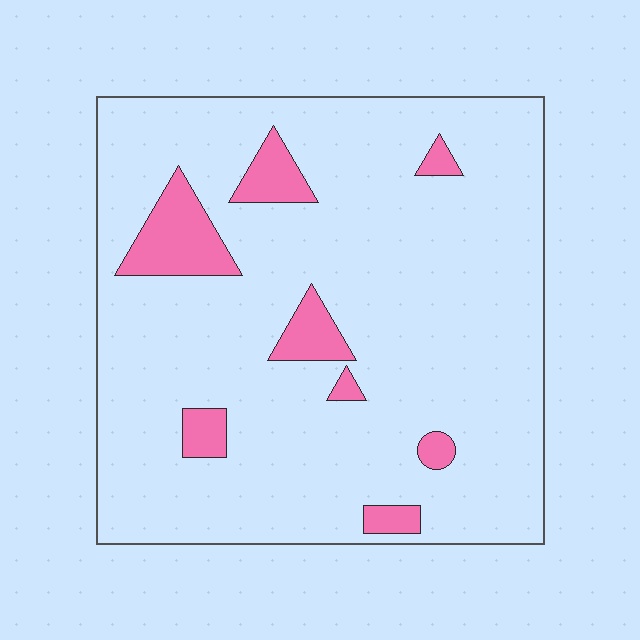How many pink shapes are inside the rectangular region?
8.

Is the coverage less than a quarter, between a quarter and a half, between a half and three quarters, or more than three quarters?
Less than a quarter.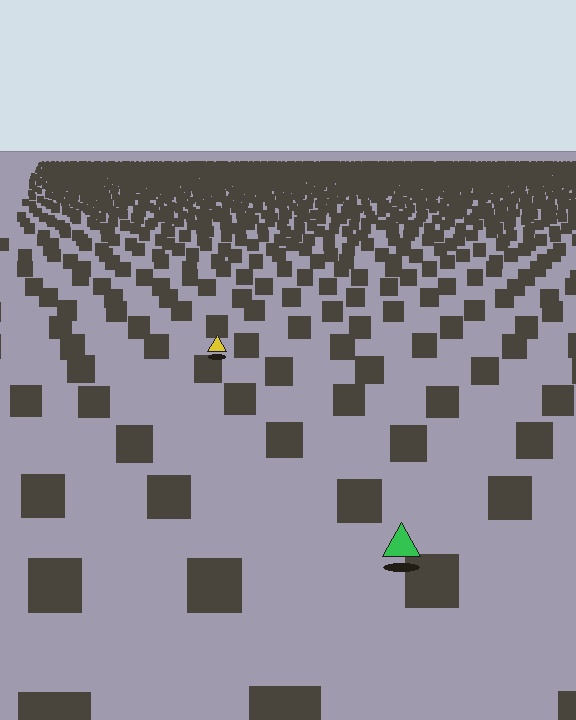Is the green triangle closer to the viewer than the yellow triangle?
Yes. The green triangle is closer — you can tell from the texture gradient: the ground texture is coarser near it.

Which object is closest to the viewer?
The green triangle is closest. The texture marks near it are larger and more spread out.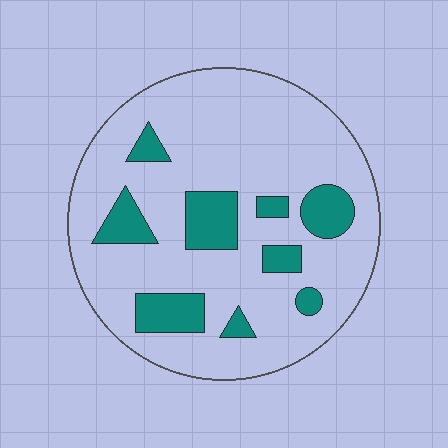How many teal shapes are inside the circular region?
9.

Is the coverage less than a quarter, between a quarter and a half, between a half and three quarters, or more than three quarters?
Less than a quarter.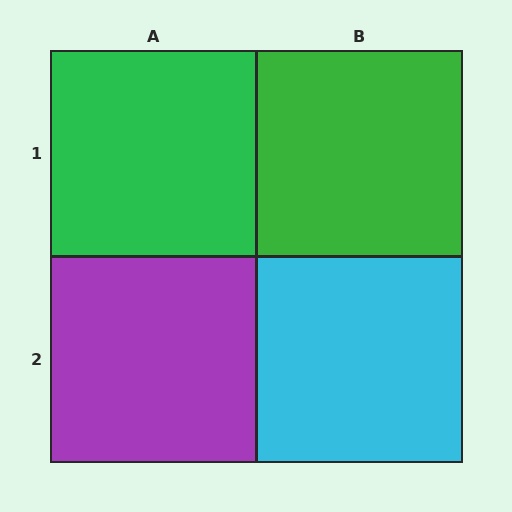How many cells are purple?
1 cell is purple.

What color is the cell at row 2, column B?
Cyan.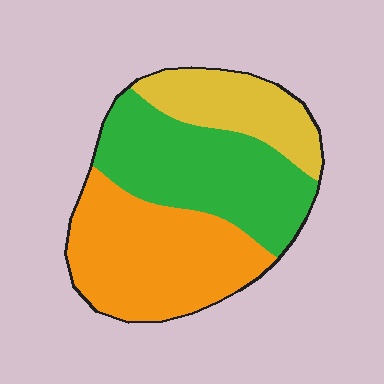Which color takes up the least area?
Yellow, at roughly 20%.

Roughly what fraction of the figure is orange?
Orange takes up between a quarter and a half of the figure.